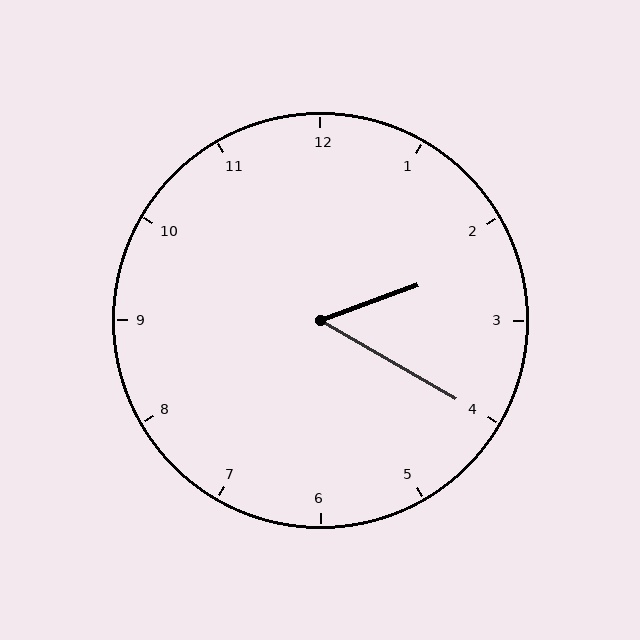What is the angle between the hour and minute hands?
Approximately 50 degrees.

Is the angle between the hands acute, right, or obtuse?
It is acute.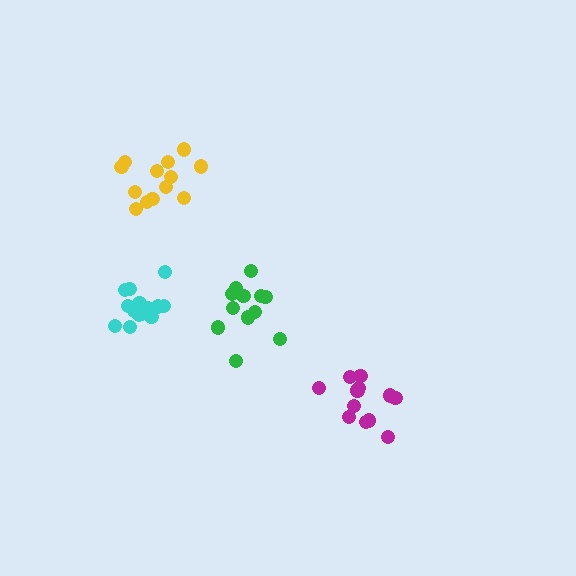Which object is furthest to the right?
The magenta cluster is rightmost.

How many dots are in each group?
Group 1: 12 dots, Group 2: 13 dots, Group 3: 14 dots, Group 4: 12 dots (51 total).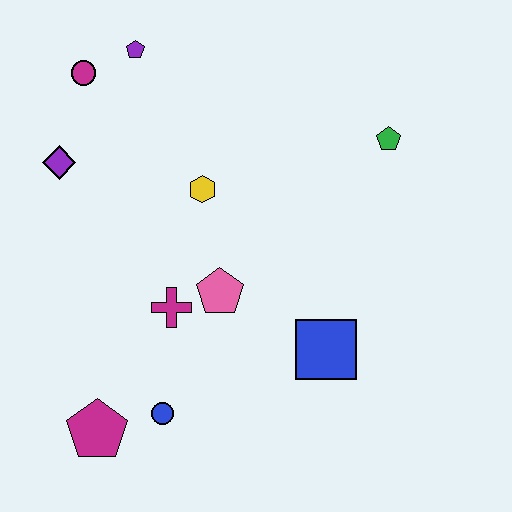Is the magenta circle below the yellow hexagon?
No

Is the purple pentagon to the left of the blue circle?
Yes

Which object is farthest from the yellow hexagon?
The magenta pentagon is farthest from the yellow hexagon.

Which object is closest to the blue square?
The pink pentagon is closest to the blue square.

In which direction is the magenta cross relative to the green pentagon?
The magenta cross is to the left of the green pentagon.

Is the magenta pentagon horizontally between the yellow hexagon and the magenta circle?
Yes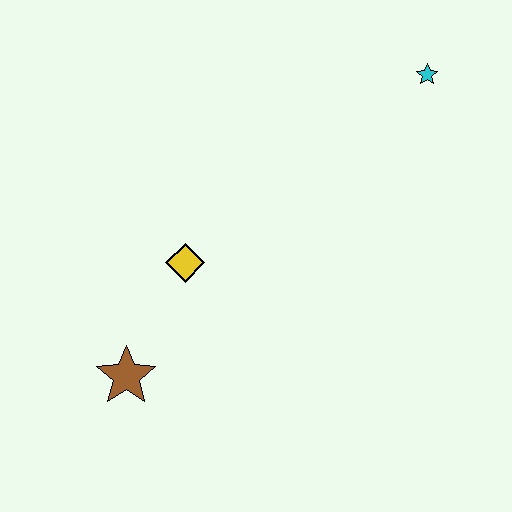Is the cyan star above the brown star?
Yes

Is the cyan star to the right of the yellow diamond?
Yes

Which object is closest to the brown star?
The yellow diamond is closest to the brown star.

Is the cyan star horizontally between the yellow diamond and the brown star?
No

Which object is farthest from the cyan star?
The brown star is farthest from the cyan star.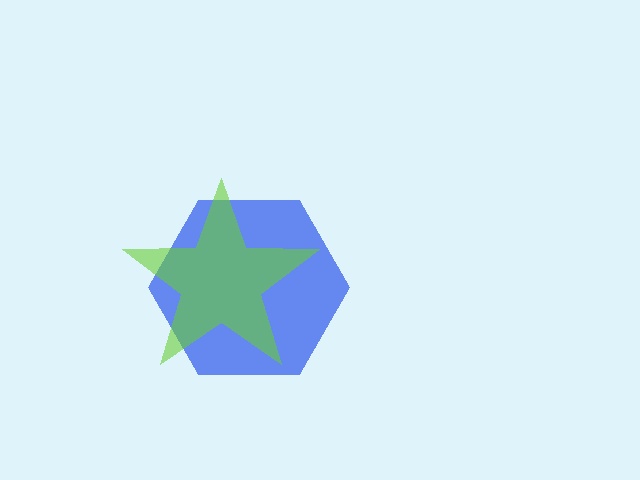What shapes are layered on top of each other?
The layered shapes are: a blue hexagon, a lime star.